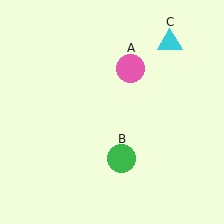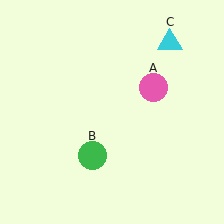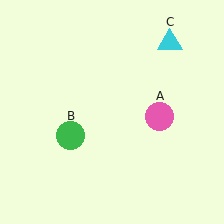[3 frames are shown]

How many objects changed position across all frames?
2 objects changed position: pink circle (object A), green circle (object B).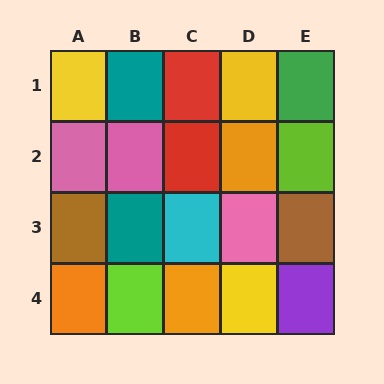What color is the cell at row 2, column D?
Orange.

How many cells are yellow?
3 cells are yellow.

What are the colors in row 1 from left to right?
Yellow, teal, red, yellow, green.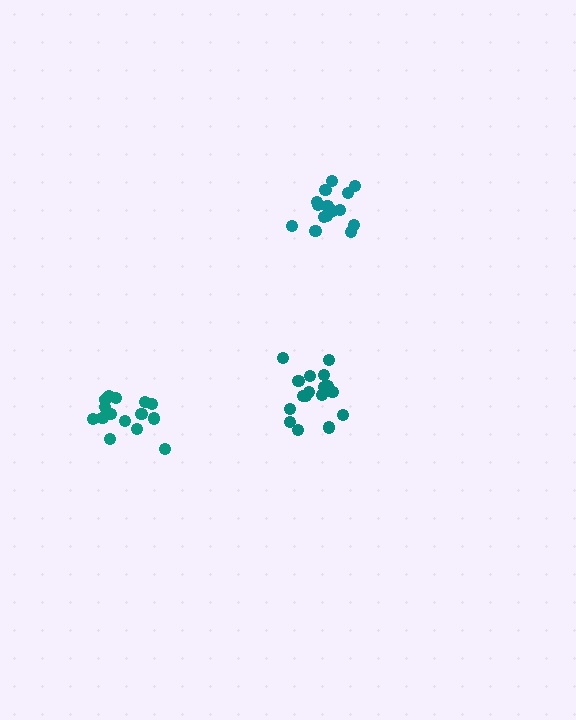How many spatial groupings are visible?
There are 3 spatial groupings.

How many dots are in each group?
Group 1: 16 dots, Group 2: 17 dots, Group 3: 15 dots (48 total).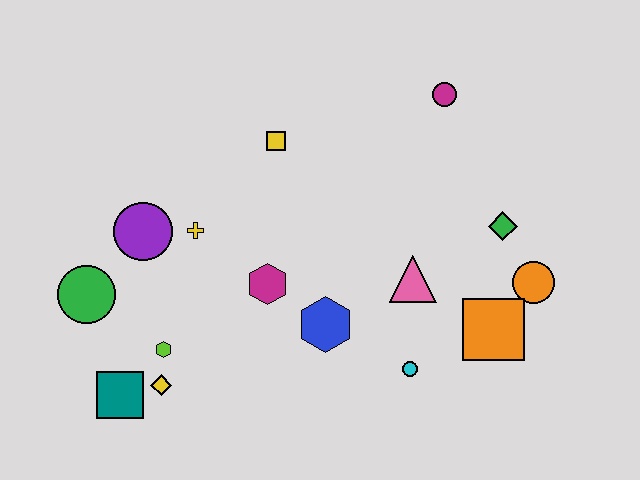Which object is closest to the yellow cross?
The purple circle is closest to the yellow cross.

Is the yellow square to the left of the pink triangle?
Yes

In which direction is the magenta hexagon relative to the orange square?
The magenta hexagon is to the left of the orange square.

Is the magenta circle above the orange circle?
Yes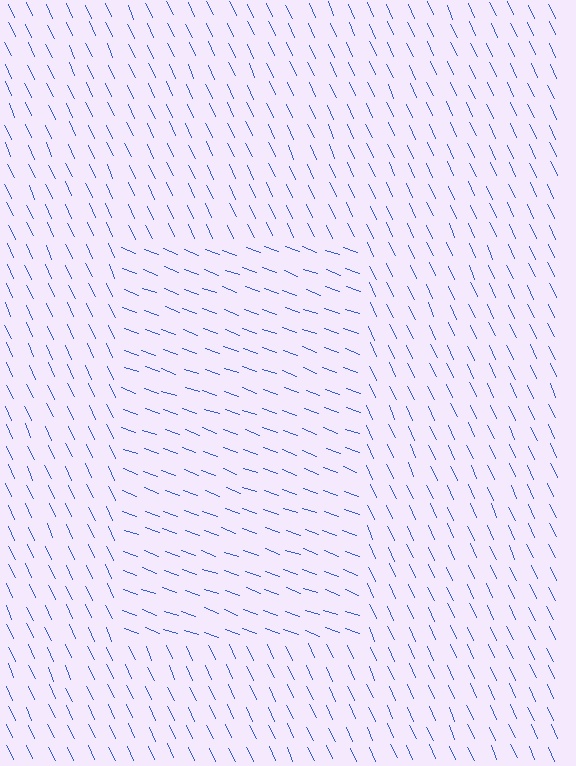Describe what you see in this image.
The image is filled with small blue line segments. A rectangle region in the image has lines oriented differently from the surrounding lines, creating a visible texture boundary.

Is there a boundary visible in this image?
Yes, there is a texture boundary formed by a change in line orientation.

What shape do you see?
I see a rectangle.